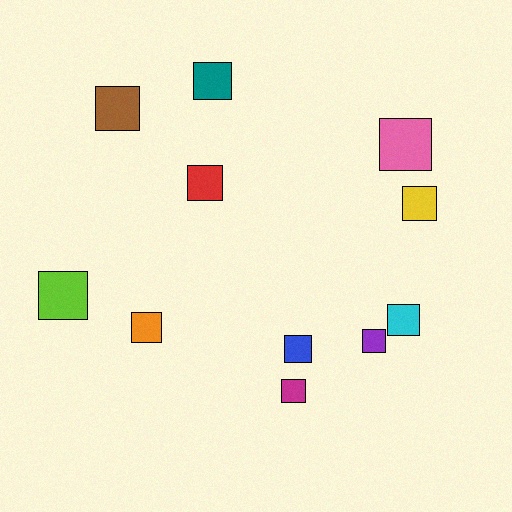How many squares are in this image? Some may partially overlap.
There are 11 squares.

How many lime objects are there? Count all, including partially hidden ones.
There is 1 lime object.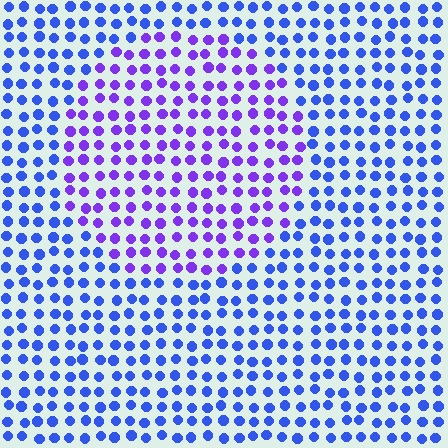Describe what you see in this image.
The image is filled with small blue elements in a uniform arrangement. A circle-shaped region is visible where the elements are tinted to a slightly different hue, forming a subtle color boundary.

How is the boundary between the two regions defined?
The boundary is defined purely by a slight shift in hue (about 38 degrees). Spacing, size, and orientation are identical on both sides.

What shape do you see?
I see a circle.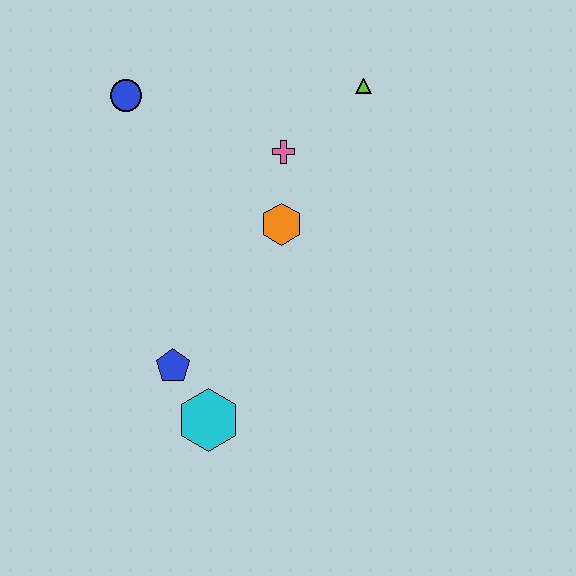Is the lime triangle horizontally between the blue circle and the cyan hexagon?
No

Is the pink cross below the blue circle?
Yes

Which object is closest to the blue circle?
The pink cross is closest to the blue circle.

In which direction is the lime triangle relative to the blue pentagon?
The lime triangle is above the blue pentagon.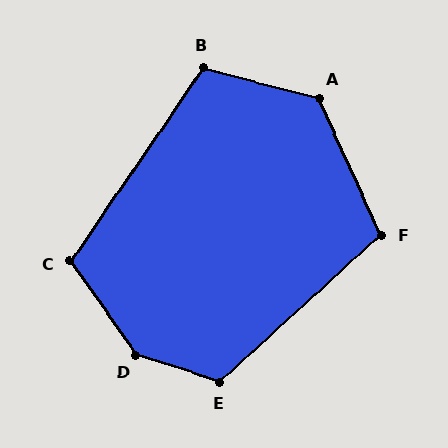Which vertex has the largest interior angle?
D, at approximately 142 degrees.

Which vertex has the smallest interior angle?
F, at approximately 108 degrees.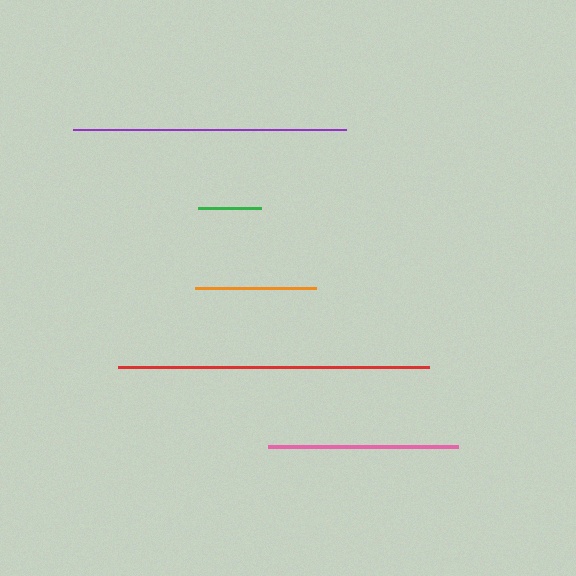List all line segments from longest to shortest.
From longest to shortest: red, purple, pink, orange, green.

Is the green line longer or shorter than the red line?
The red line is longer than the green line.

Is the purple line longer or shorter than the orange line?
The purple line is longer than the orange line.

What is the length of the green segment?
The green segment is approximately 63 pixels long.